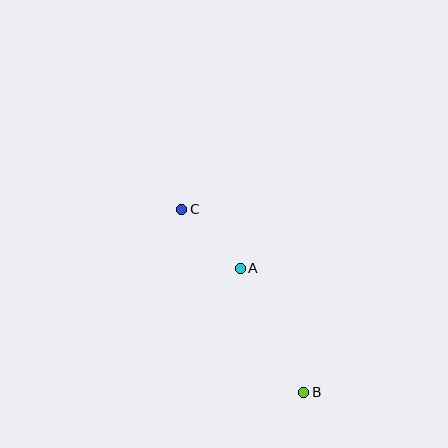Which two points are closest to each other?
Points A and C are closest to each other.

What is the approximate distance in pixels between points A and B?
The distance between A and B is approximately 139 pixels.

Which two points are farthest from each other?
Points B and C are farthest from each other.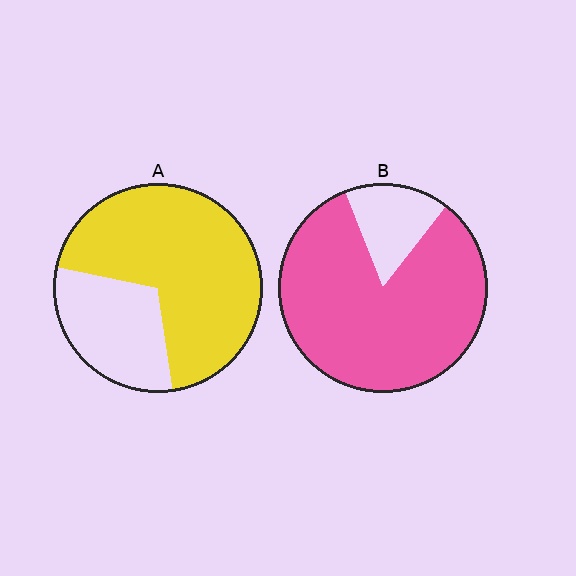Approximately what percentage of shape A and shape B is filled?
A is approximately 70% and B is approximately 85%.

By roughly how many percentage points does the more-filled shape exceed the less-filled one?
By roughly 15 percentage points (B over A).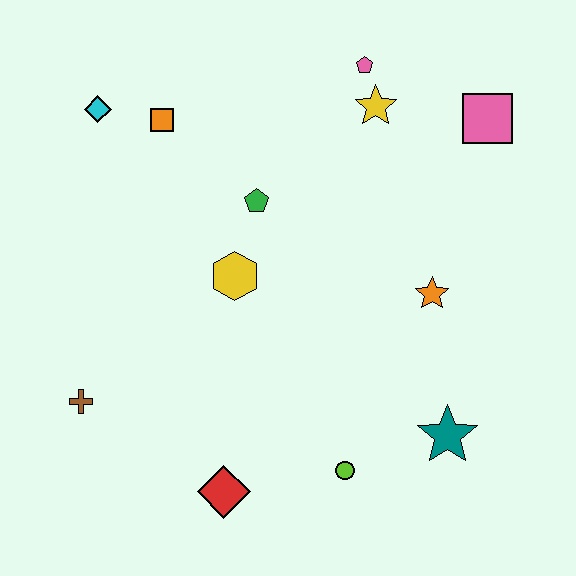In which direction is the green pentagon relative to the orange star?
The green pentagon is to the left of the orange star.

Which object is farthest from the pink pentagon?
The red diamond is farthest from the pink pentagon.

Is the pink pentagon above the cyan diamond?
Yes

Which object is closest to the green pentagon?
The yellow hexagon is closest to the green pentagon.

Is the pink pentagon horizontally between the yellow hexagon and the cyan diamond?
No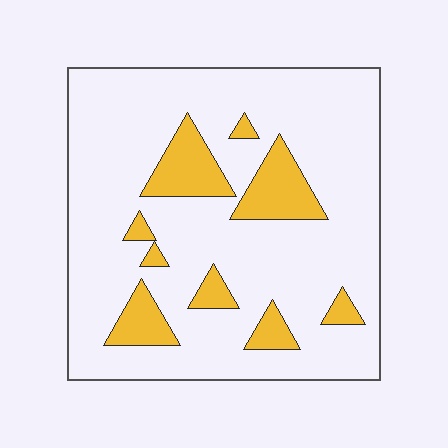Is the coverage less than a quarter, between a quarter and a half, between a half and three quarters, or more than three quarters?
Less than a quarter.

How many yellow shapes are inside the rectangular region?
9.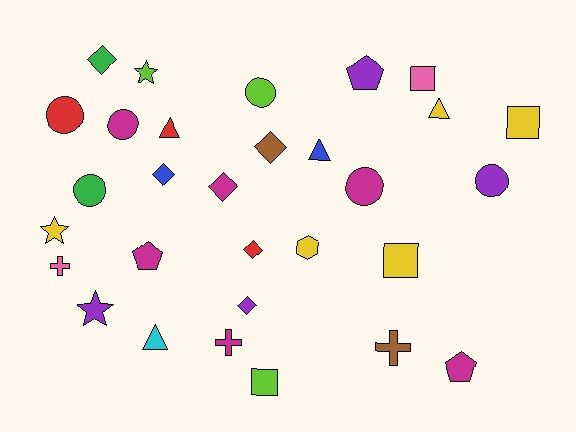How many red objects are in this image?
There are 3 red objects.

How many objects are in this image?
There are 30 objects.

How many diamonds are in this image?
There are 6 diamonds.